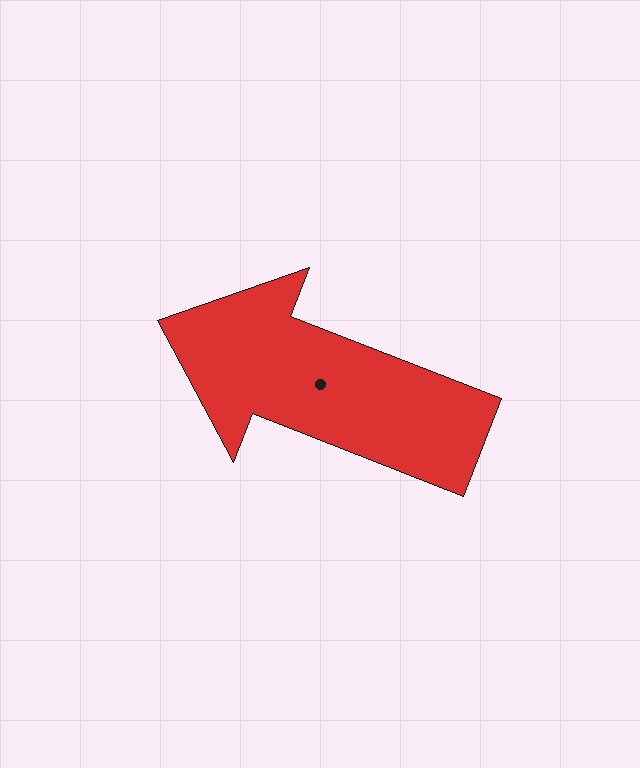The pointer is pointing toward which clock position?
Roughly 10 o'clock.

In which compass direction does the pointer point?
West.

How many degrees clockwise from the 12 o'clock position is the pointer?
Approximately 291 degrees.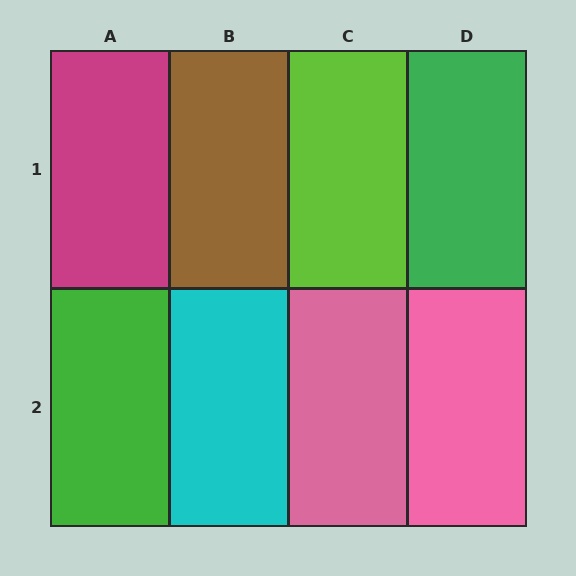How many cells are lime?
1 cell is lime.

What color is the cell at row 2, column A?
Green.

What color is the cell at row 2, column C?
Pink.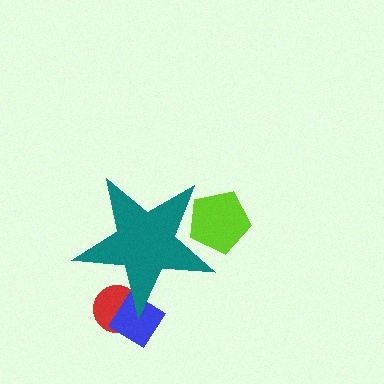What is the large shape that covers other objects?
A teal star.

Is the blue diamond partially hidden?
Yes, the blue diamond is partially hidden behind the teal star.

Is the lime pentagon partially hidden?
Yes, the lime pentagon is partially hidden behind the teal star.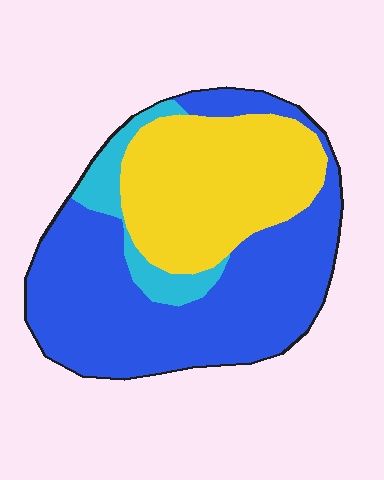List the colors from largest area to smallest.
From largest to smallest: blue, yellow, cyan.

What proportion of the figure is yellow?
Yellow takes up between a quarter and a half of the figure.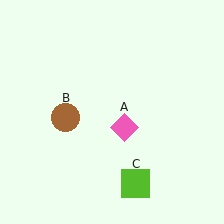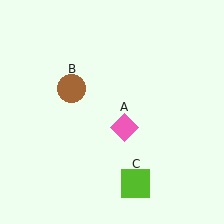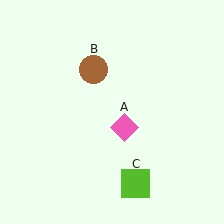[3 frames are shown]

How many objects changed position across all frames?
1 object changed position: brown circle (object B).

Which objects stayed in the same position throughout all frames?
Pink diamond (object A) and lime square (object C) remained stationary.